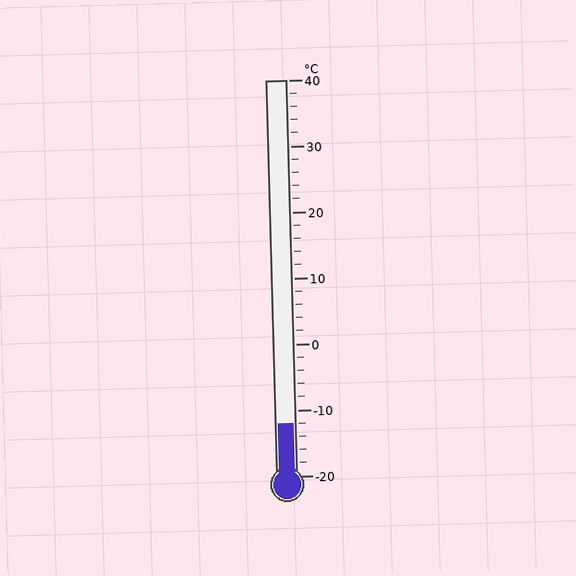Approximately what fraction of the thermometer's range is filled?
The thermometer is filled to approximately 15% of its range.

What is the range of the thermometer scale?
The thermometer scale ranges from -20°C to 40°C.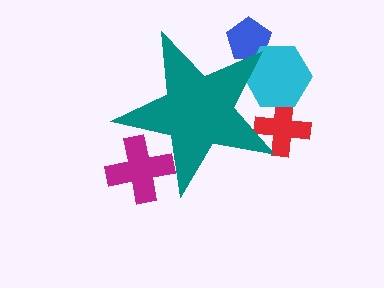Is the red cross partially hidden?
Yes, the red cross is partially hidden behind the teal star.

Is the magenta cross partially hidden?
Yes, the magenta cross is partially hidden behind the teal star.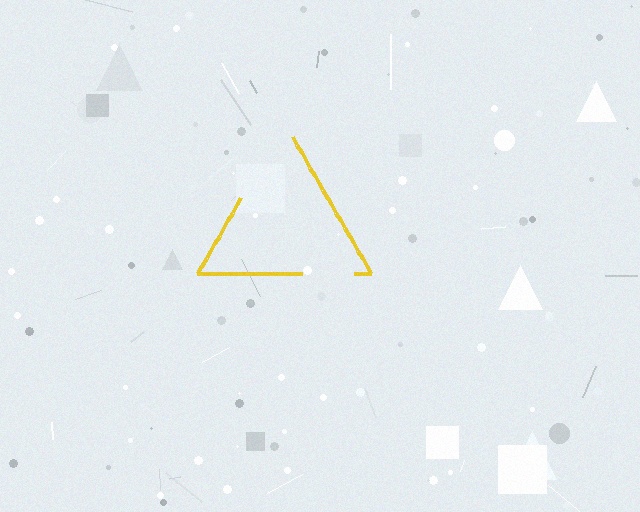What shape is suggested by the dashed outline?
The dashed outline suggests a triangle.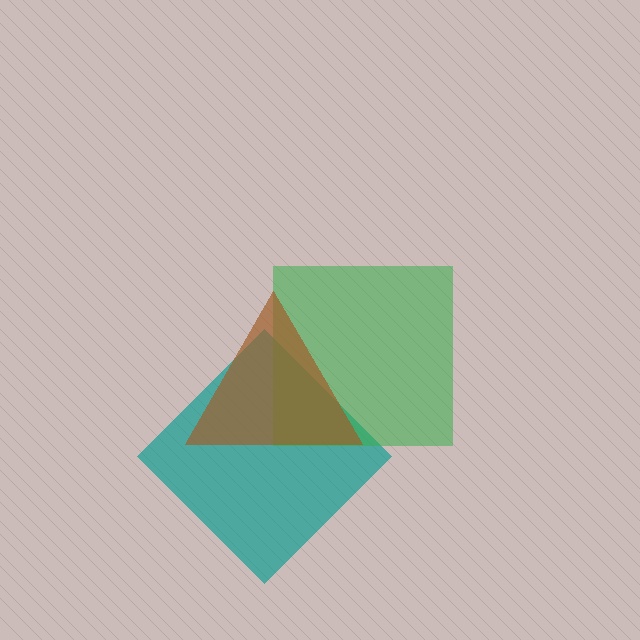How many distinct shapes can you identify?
There are 3 distinct shapes: a teal diamond, a green square, a brown triangle.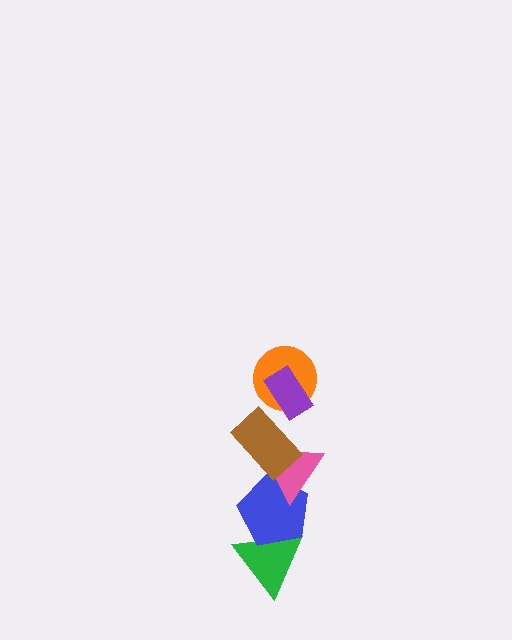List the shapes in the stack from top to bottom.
From top to bottom: the purple rectangle, the orange circle, the brown rectangle, the pink triangle, the blue pentagon, the green triangle.